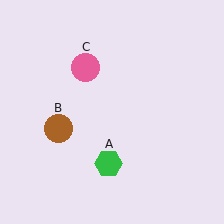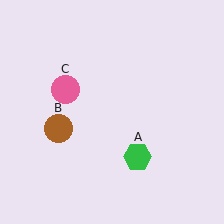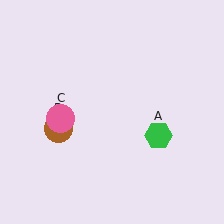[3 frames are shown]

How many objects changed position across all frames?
2 objects changed position: green hexagon (object A), pink circle (object C).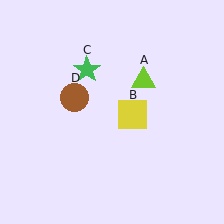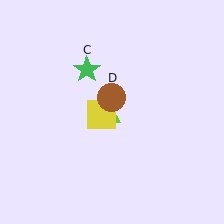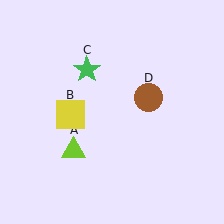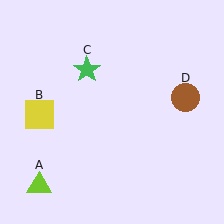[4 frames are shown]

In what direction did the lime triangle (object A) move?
The lime triangle (object A) moved down and to the left.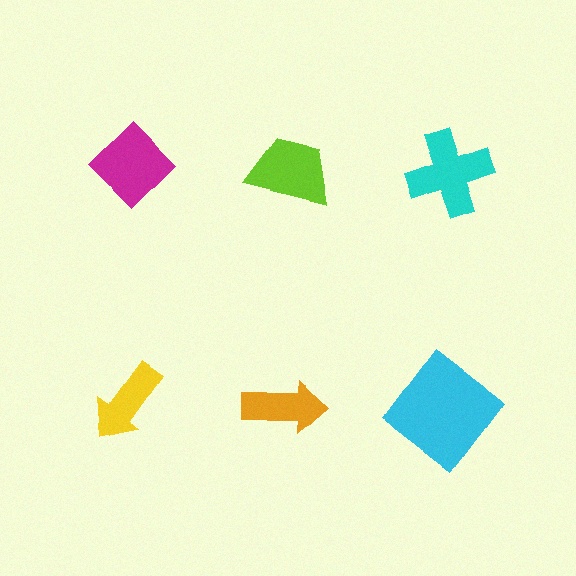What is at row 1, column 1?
A magenta diamond.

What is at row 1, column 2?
A lime trapezoid.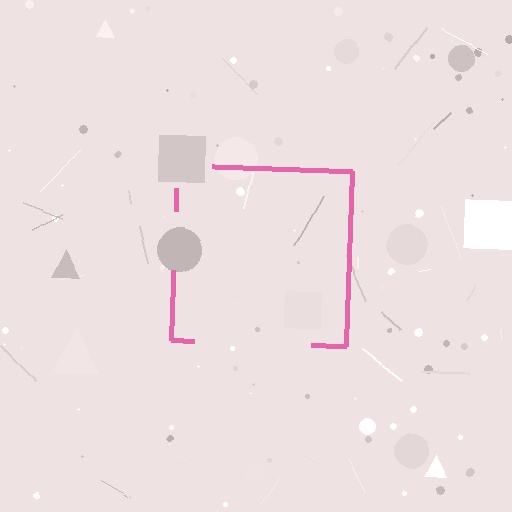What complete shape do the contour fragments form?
The contour fragments form a square.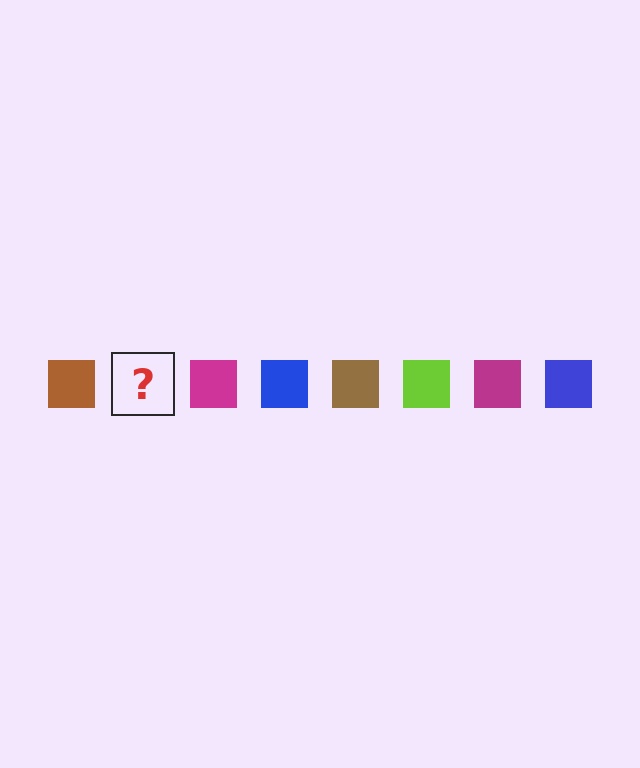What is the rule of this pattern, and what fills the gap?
The rule is that the pattern cycles through brown, lime, magenta, blue squares. The gap should be filled with a lime square.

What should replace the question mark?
The question mark should be replaced with a lime square.